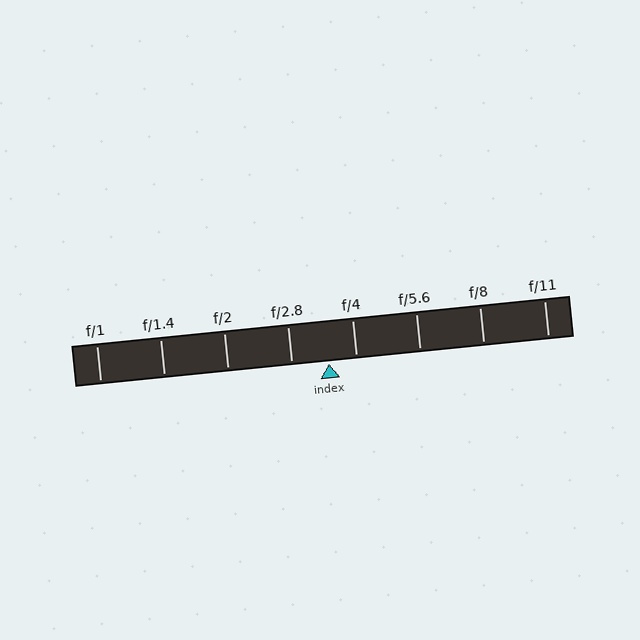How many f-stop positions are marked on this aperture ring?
There are 8 f-stop positions marked.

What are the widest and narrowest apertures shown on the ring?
The widest aperture shown is f/1 and the narrowest is f/11.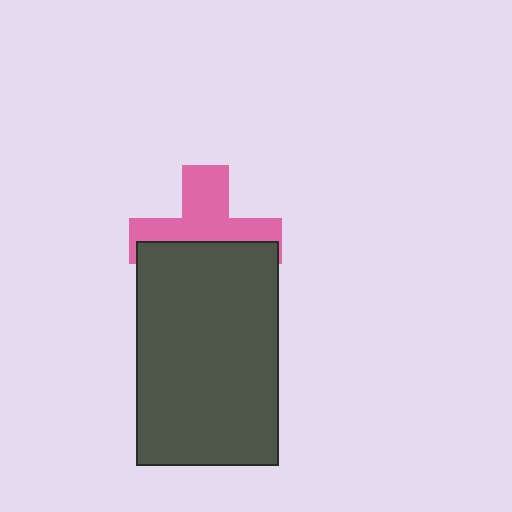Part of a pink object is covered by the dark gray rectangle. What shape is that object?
It is a cross.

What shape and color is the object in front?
The object in front is a dark gray rectangle.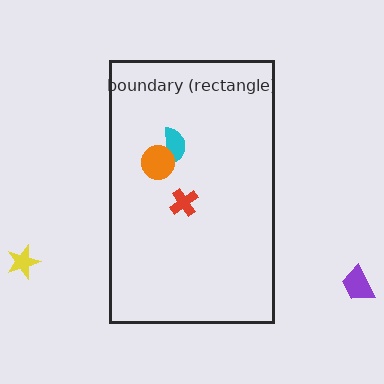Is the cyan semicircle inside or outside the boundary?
Inside.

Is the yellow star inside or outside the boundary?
Outside.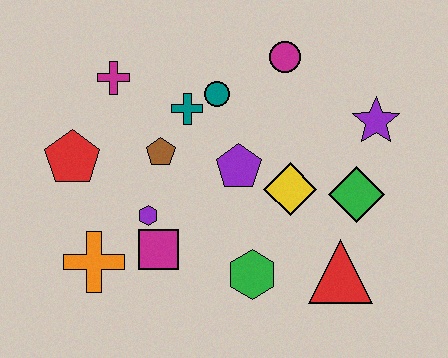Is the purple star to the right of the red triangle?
Yes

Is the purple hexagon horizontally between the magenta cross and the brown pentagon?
Yes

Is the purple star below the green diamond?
No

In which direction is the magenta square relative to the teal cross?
The magenta square is below the teal cross.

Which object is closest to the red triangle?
The green diamond is closest to the red triangle.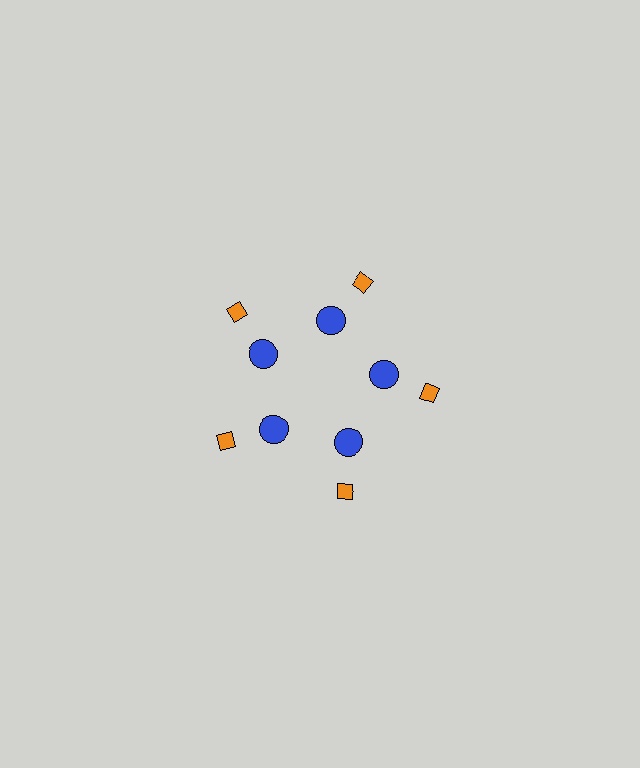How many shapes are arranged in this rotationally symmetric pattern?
There are 10 shapes, arranged in 5 groups of 2.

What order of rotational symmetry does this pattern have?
This pattern has 5-fold rotational symmetry.